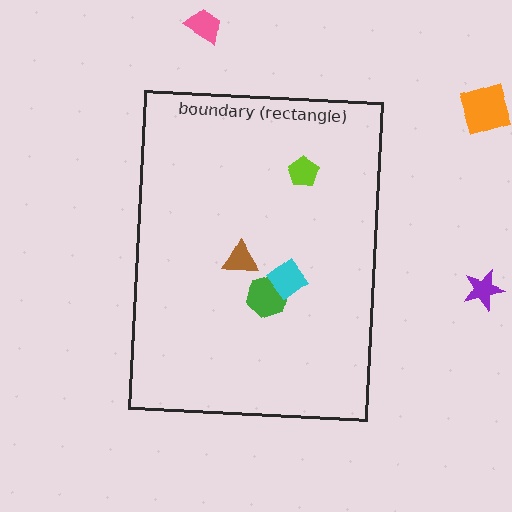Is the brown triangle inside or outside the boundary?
Inside.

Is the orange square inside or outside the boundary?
Outside.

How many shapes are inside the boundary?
4 inside, 3 outside.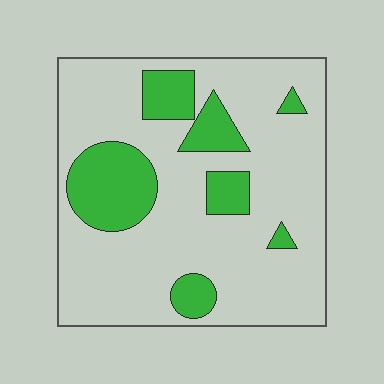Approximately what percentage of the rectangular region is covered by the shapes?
Approximately 20%.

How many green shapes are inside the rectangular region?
7.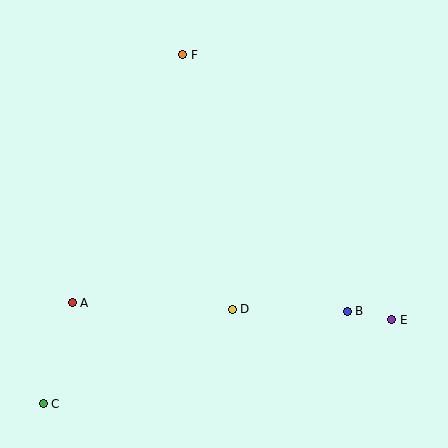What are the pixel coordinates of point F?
Point F is at (183, 55).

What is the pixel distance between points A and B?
The distance between A and B is 275 pixels.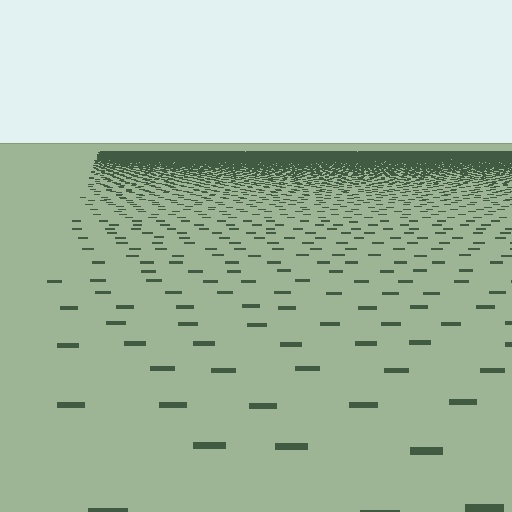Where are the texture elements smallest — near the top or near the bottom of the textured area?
Near the top.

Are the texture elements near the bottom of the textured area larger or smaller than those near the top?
Larger. Near the bottom, elements are closer to the viewer and appear at a bigger on-screen size.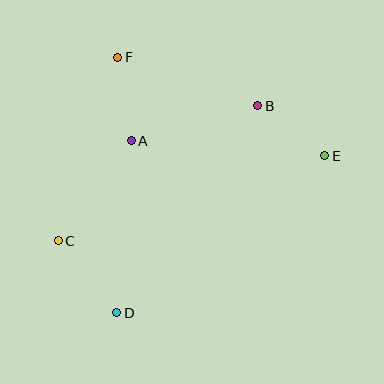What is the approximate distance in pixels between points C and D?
The distance between C and D is approximately 93 pixels.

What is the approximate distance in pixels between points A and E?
The distance between A and E is approximately 194 pixels.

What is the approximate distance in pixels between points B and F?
The distance between B and F is approximately 148 pixels.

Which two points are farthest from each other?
Points C and E are farthest from each other.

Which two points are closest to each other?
Points B and E are closest to each other.